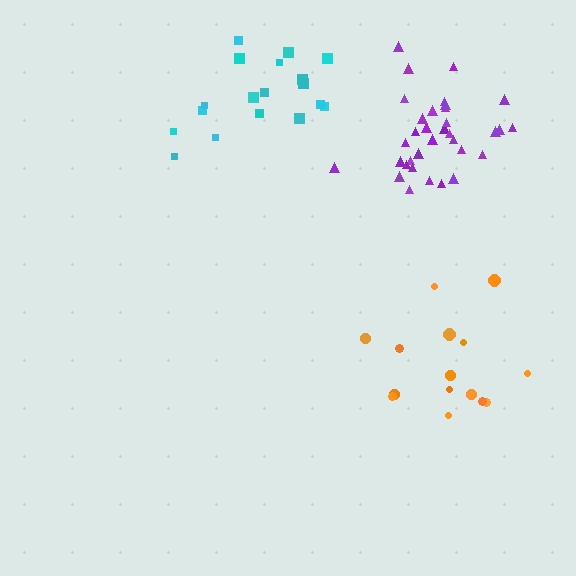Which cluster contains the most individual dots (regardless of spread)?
Purple (34).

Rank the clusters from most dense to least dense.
purple, cyan, orange.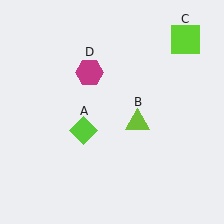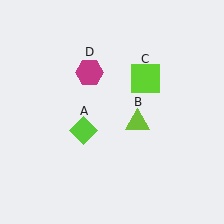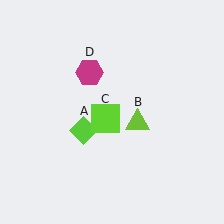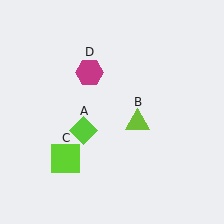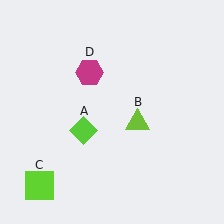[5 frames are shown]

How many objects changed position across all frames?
1 object changed position: lime square (object C).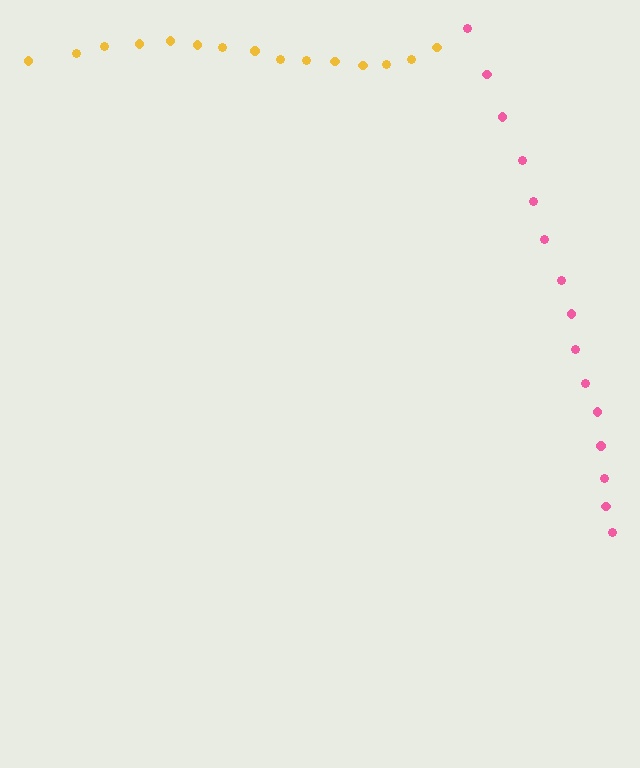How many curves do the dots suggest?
There are 2 distinct paths.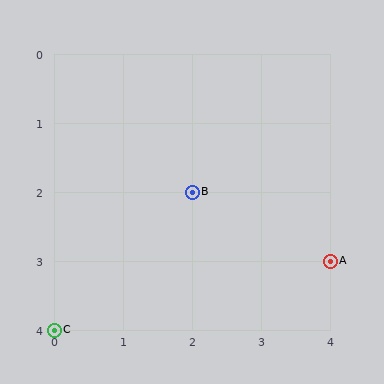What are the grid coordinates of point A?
Point A is at grid coordinates (4, 3).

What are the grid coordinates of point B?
Point B is at grid coordinates (2, 2).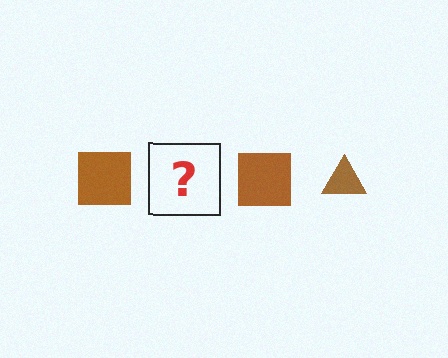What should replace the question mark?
The question mark should be replaced with a brown triangle.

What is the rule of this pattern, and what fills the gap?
The rule is that the pattern cycles through square, triangle shapes in brown. The gap should be filled with a brown triangle.